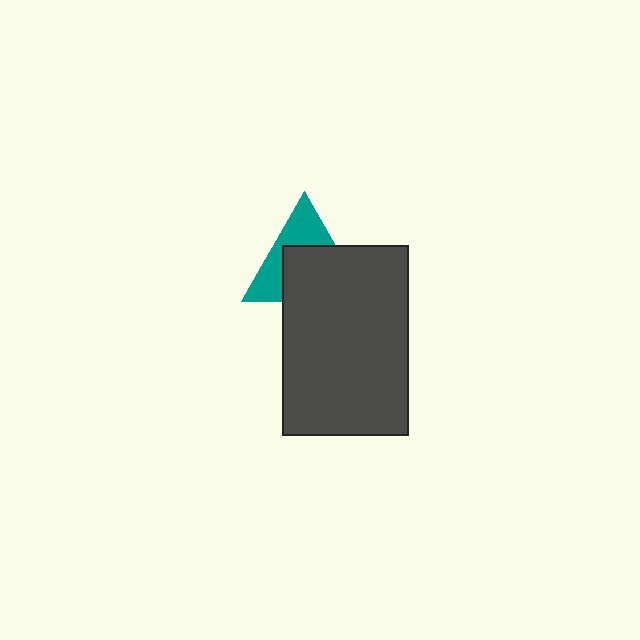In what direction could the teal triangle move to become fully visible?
The teal triangle could move up. That would shift it out from behind the dark gray rectangle entirely.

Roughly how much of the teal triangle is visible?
A small part of it is visible (roughly 44%).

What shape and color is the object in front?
The object in front is a dark gray rectangle.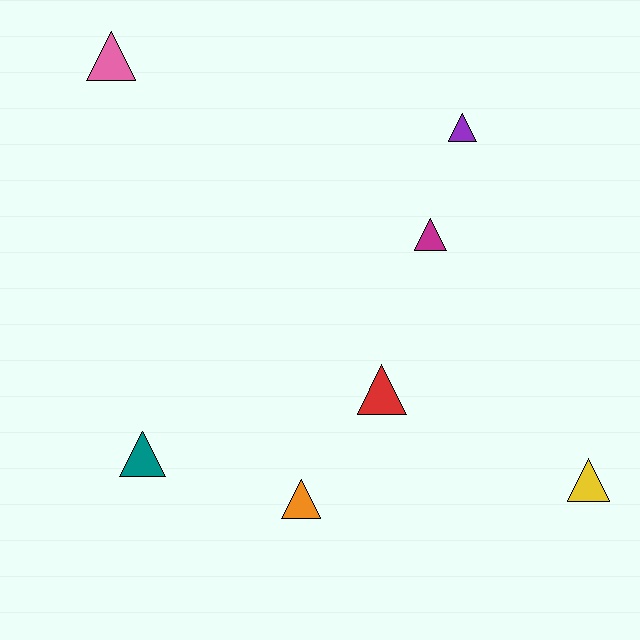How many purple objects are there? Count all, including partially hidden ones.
There is 1 purple object.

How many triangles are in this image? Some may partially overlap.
There are 7 triangles.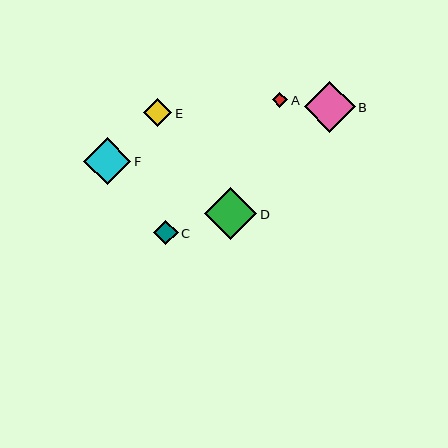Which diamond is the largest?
Diamond D is the largest with a size of approximately 52 pixels.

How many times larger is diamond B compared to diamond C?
Diamond B is approximately 2.1 times the size of diamond C.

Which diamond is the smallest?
Diamond A is the smallest with a size of approximately 16 pixels.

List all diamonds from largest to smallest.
From largest to smallest: D, B, F, E, C, A.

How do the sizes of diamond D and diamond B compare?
Diamond D and diamond B are approximately the same size.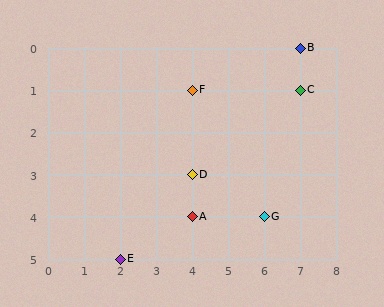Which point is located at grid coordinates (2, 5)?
Point E is at (2, 5).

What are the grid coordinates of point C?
Point C is at grid coordinates (7, 1).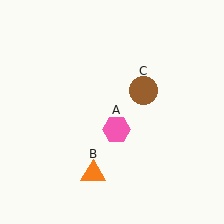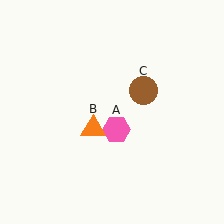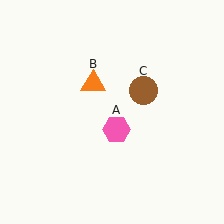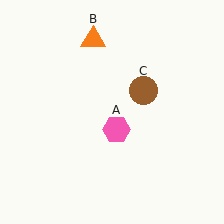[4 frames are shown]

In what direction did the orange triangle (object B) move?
The orange triangle (object B) moved up.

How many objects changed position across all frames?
1 object changed position: orange triangle (object B).